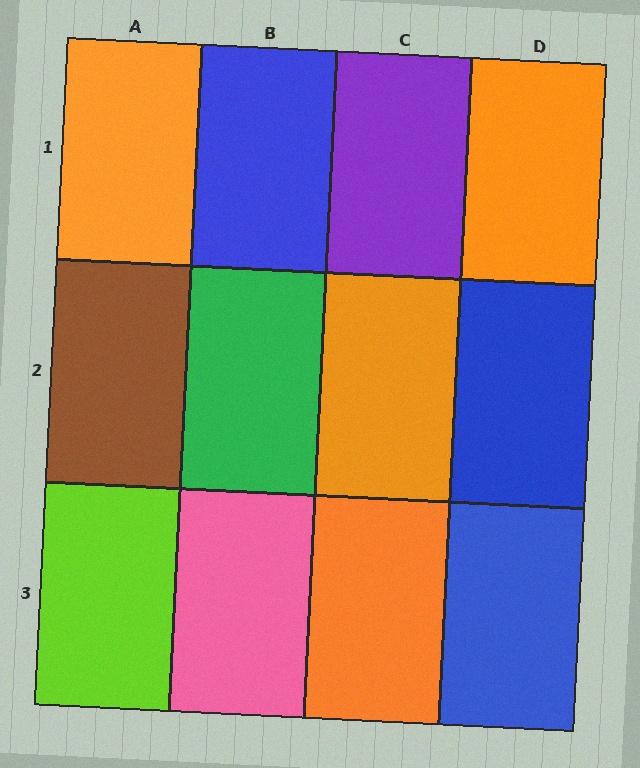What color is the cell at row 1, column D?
Orange.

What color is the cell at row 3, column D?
Blue.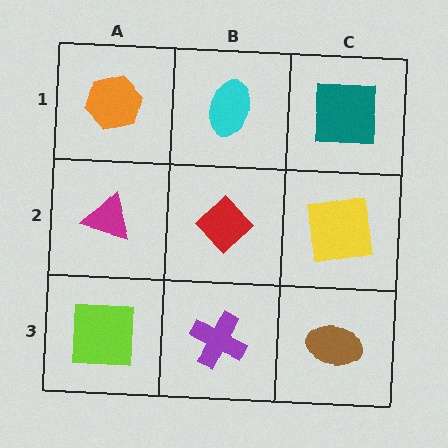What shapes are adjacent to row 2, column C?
A teal square (row 1, column C), a brown ellipse (row 3, column C), a red diamond (row 2, column B).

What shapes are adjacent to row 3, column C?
A yellow square (row 2, column C), a purple cross (row 3, column B).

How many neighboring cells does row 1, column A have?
2.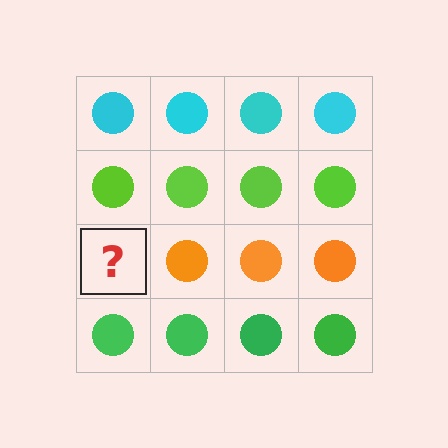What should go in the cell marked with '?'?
The missing cell should contain an orange circle.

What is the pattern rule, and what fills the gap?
The rule is that each row has a consistent color. The gap should be filled with an orange circle.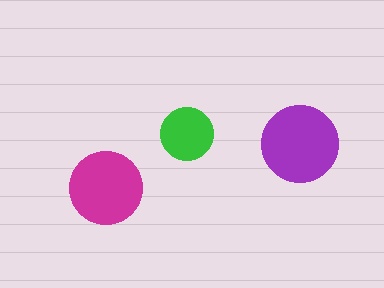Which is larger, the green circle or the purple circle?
The purple one.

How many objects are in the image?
There are 3 objects in the image.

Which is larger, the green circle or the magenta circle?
The magenta one.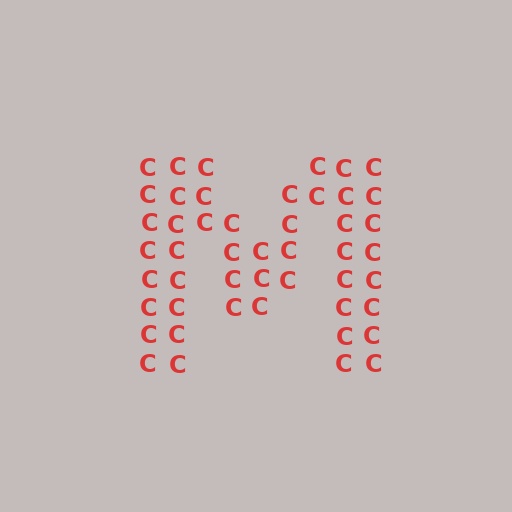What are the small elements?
The small elements are letter C's.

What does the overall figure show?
The overall figure shows the letter M.